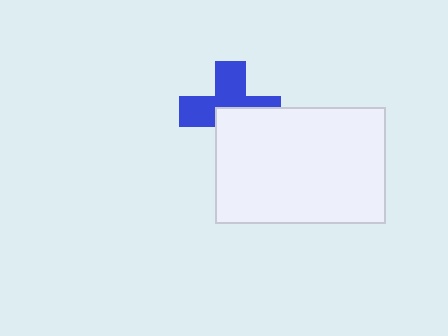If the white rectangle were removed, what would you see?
You would see the complete blue cross.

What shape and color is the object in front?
The object in front is a white rectangle.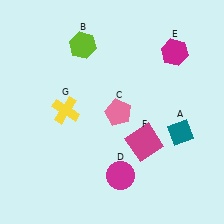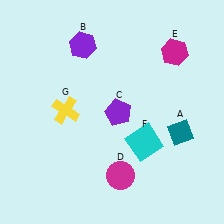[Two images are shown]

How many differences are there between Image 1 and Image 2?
There are 3 differences between the two images.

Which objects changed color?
B changed from lime to purple. C changed from pink to purple. F changed from magenta to cyan.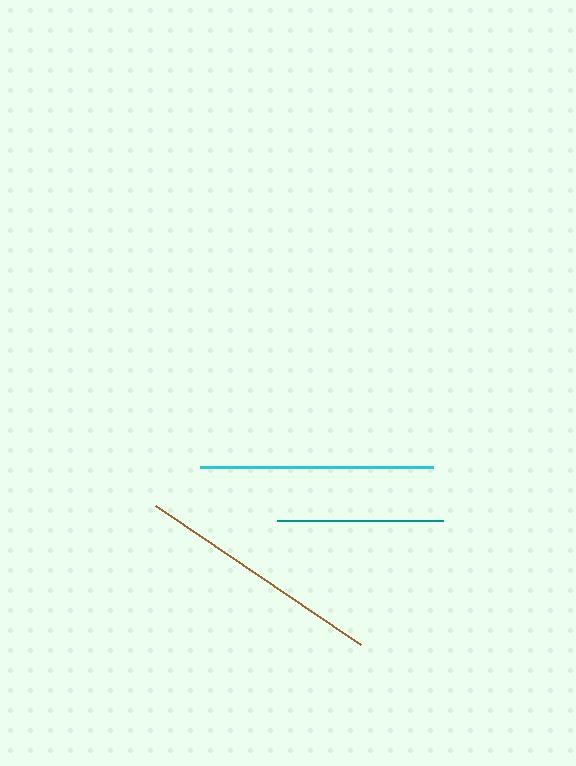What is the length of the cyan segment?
The cyan segment is approximately 234 pixels long.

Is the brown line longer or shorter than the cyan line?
The brown line is longer than the cyan line.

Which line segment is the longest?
The brown line is the longest at approximately 248 pixels.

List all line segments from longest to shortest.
From longest to shortest: brown, cyan, teal.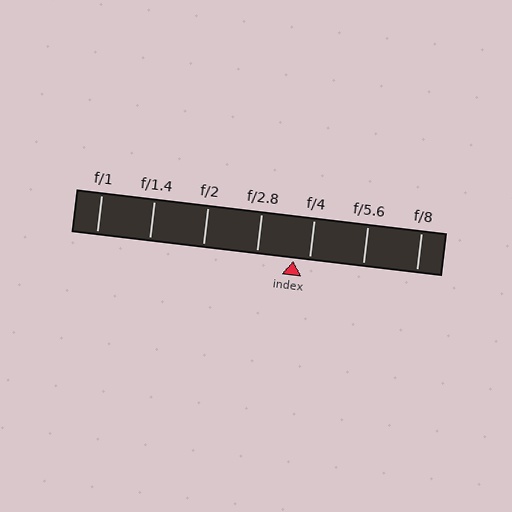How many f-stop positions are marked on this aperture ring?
There are 7 f-stop positions marked.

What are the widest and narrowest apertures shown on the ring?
The widest aperture shown is f/1 and the narrowest is f/8.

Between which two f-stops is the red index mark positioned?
The index mark is between f/2.8 and f/4.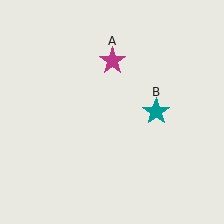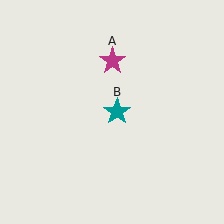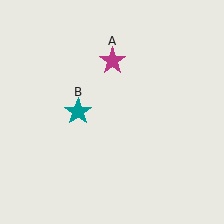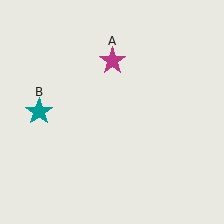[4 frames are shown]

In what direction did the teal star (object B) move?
The teal star (object B) moved left.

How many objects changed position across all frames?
1 object changed position: teal star (object B).